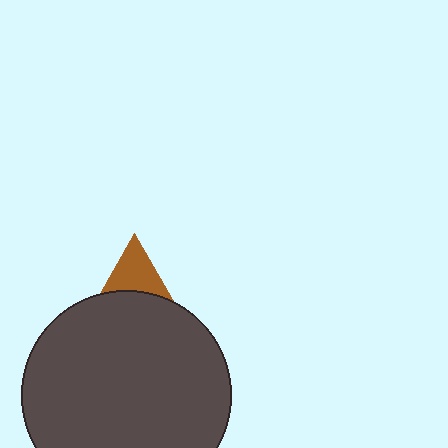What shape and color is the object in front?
The object in front is a dark gray circle.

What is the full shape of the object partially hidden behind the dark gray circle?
The partially hidden object is a brown triangle.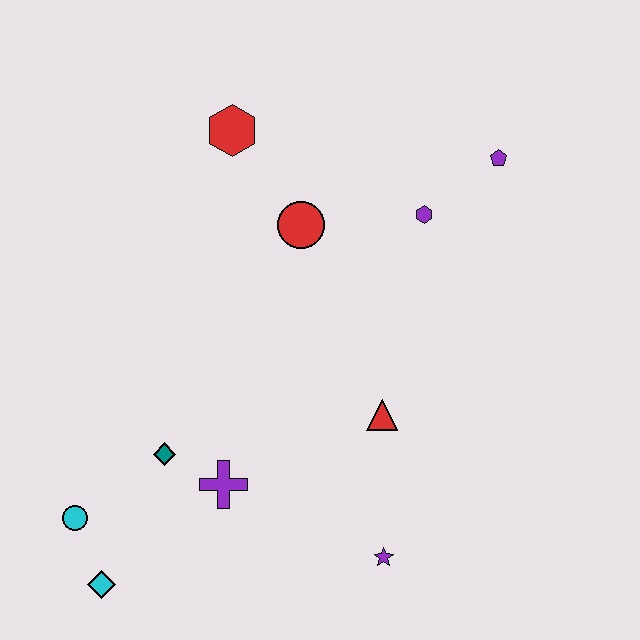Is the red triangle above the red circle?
No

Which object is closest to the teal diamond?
The purple cross is closest to the teal diamond.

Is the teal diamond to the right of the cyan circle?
Yes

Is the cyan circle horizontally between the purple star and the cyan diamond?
No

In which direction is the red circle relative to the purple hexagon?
The red circle is to the left of the purple hexagon.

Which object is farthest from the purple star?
The red hexagon is farthest from the purple star.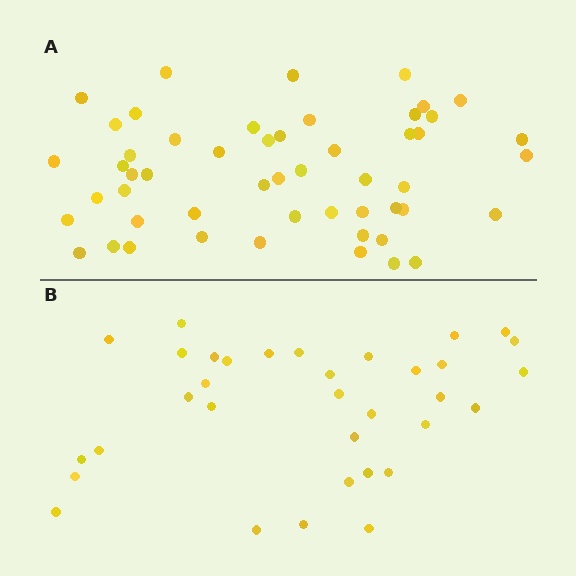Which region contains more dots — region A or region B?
Region A (the top region) has more dots.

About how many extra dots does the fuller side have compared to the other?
Region A has approximately 20 more dots than region B.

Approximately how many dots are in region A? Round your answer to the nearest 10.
About 50 dots. (The exact count is 52, which rounds to 50.)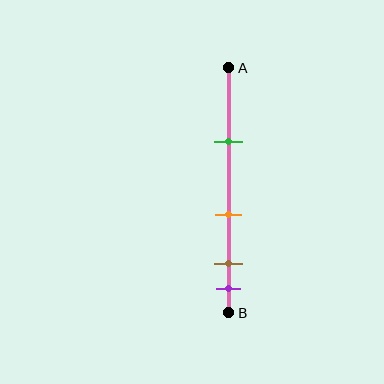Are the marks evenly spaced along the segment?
No, the marks are not evenly spaced.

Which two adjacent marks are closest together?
The brown and purple marks are the closest adjacent pair.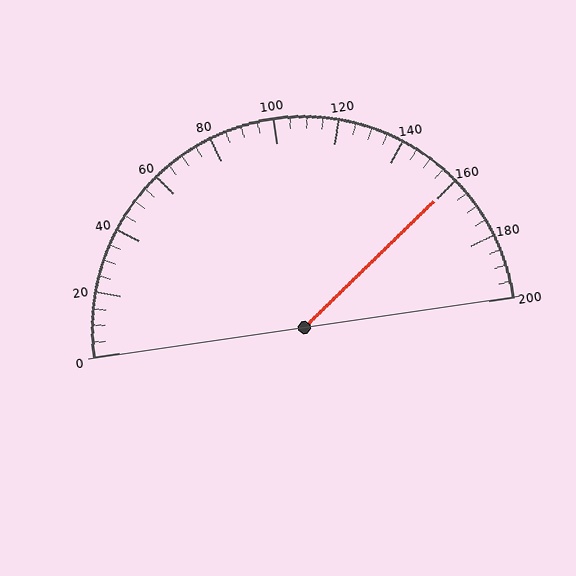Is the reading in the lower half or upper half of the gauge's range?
The reading is in the upper half of the range (0 to 200).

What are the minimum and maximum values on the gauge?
The gauge ranges from 0 to 200.